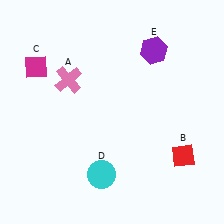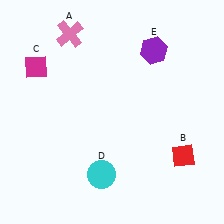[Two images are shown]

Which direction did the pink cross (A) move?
The pink cross (A) moved up.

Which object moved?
The pink cross (A) moved up.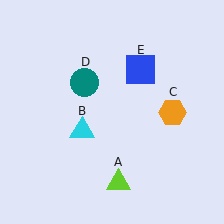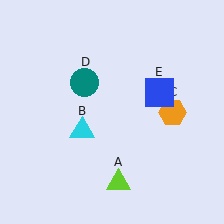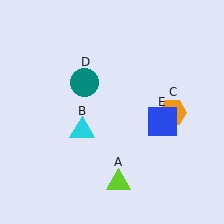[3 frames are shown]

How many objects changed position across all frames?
1 object changed position: blue square (object E).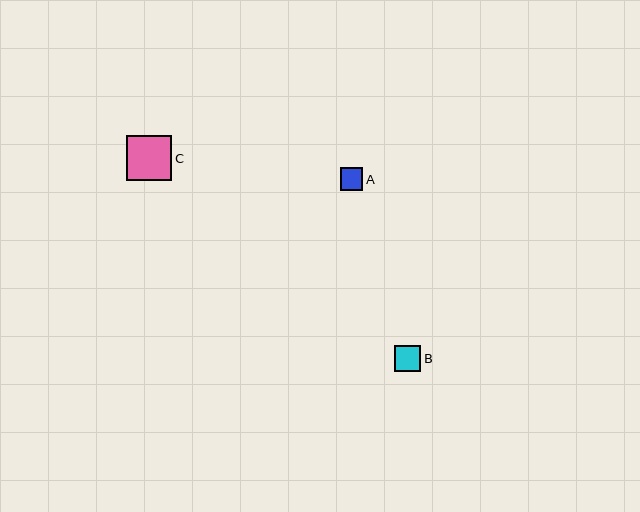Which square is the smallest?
Square A is the smallest with a size of approximately 22 pixels.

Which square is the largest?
Square C is the largest with a size of approximately 45 pixels.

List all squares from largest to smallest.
From largest to smallest: C, B, A.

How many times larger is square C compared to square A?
Square C is approximately 2.0 times the size of square A.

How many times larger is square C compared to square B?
Square C is approximately 1.7 times the size of square B.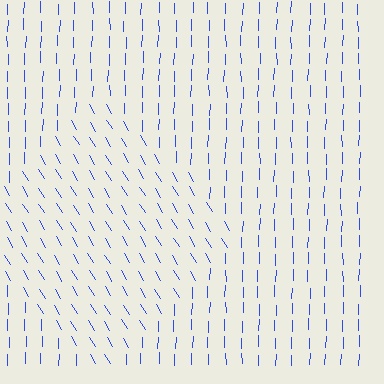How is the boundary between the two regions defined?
The boundary is defined purely by a change in line orientation (approximately 32 degrees difference). All lines are the same color and thickness.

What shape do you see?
I see a diamond.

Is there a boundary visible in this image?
Yes, there is a texture boundary formed by a change in line orientation.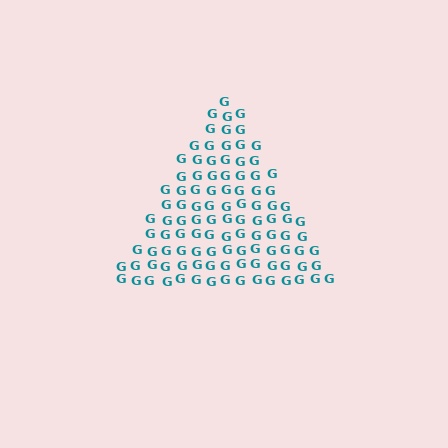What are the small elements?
The small elements are letter G's.